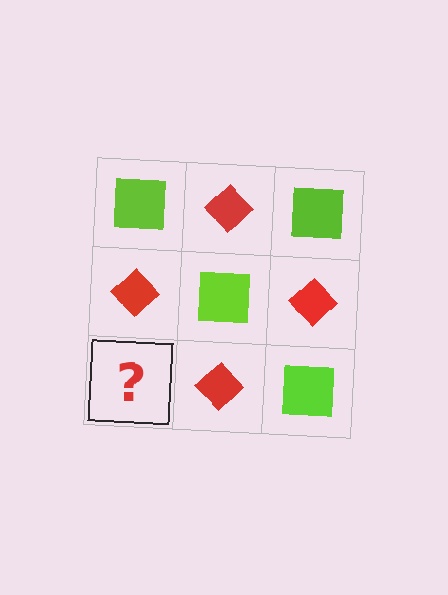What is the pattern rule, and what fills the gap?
The rule is that it alternates lime square and red diamond in a checkerboard pattern. The gap should be filled with a lime square.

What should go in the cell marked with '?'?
The missing cell should contain a lime square.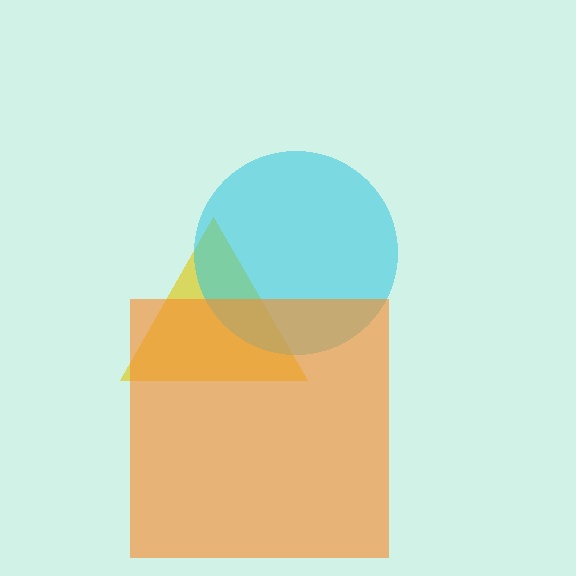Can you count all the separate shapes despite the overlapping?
Yes, there are 3 separate shapes.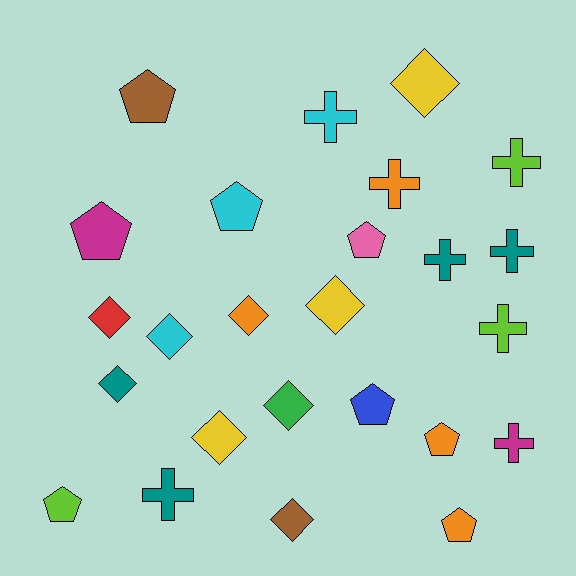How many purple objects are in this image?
There are no purple objects.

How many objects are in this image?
There are 25 objects.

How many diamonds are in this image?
There are 9 diamonds.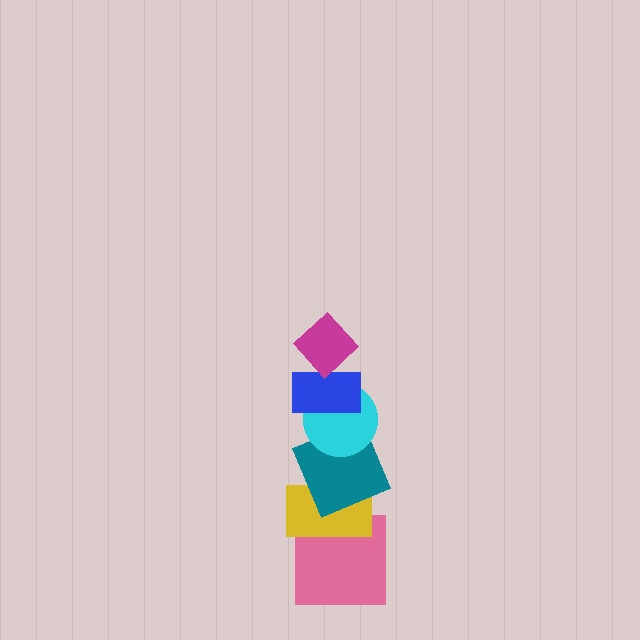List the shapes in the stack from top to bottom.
From top to bottom: the magenta diamond, the blue rectangle, the cyan circle, the teal square, the yellow rectangle, the pink square.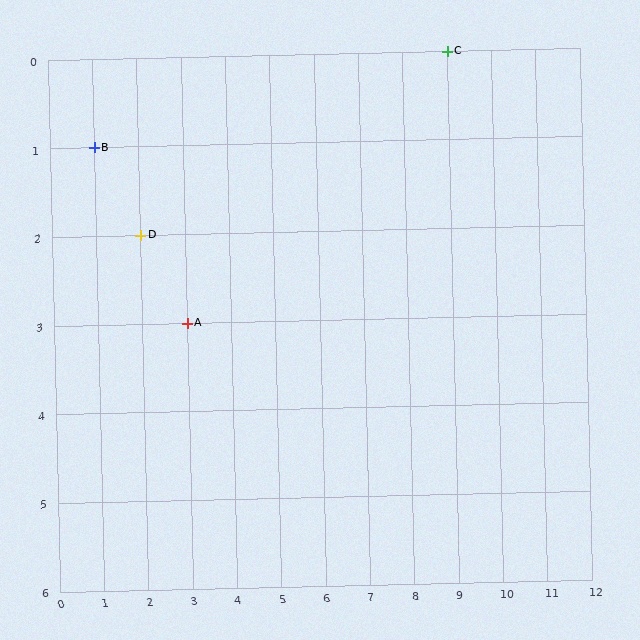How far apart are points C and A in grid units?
Points C and A are 6 columns and 3 rows apart (about 6.7 grid units diagonally).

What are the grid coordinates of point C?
Point C is at grid coordinates (9, 0).